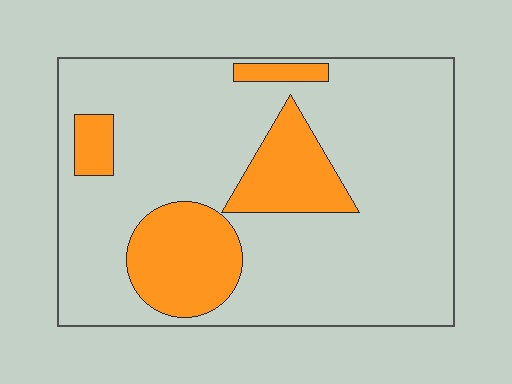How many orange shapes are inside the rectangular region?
4.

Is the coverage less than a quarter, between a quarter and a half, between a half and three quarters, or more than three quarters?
Less than a quarter.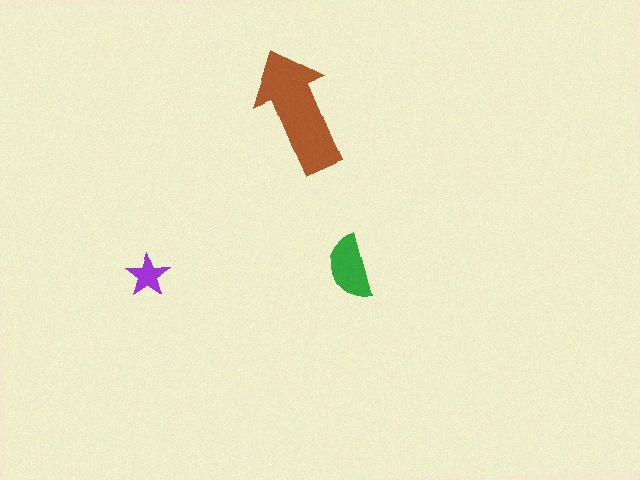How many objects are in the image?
There are 3 objects in the image.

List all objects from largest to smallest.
The brown arrow, the green semicircle, the purple star.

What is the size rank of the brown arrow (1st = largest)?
1st.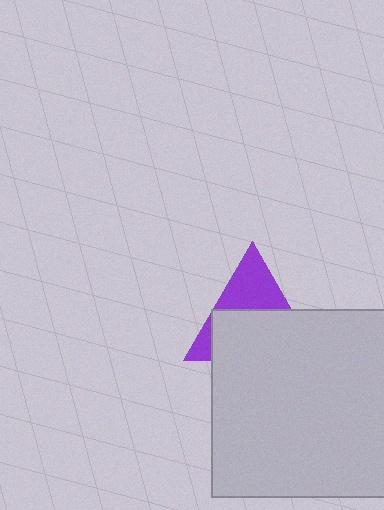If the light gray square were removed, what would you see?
You would see the complete purple triangle.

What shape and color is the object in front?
The object in front is a light gray square.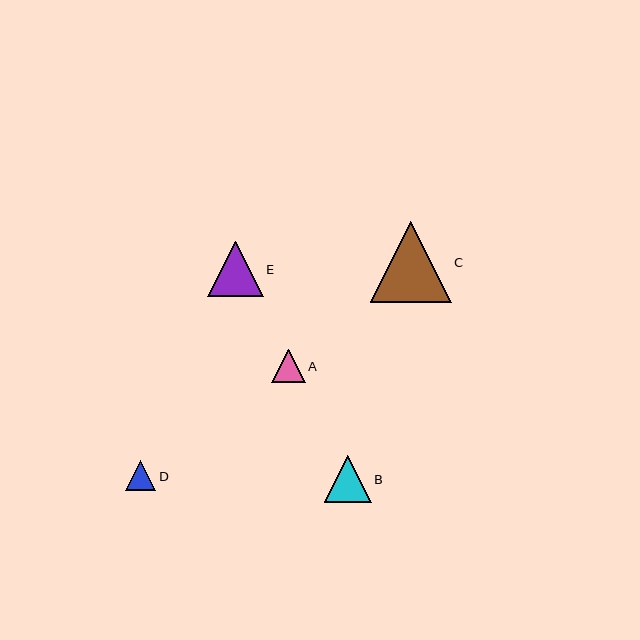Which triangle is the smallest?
Triangle D is the smallest with a size of approximately 30 pixels.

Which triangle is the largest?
Triangle C is the largest with a size of approximately 81 pixels.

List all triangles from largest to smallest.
From largest to smallest: C, E, B, A, D.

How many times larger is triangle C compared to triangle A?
Triangle C is approximately 2.4 times the size of triangle A.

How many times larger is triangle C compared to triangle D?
Triangle C is approximately 2.7 times the size of triangle D.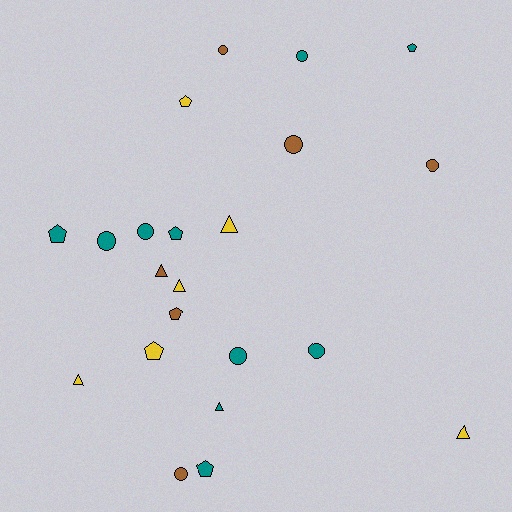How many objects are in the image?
There are 22 objects.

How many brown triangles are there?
There is 1 brown triangle.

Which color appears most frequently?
Teal, with 10 objects.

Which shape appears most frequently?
Circle, with 9 objects.